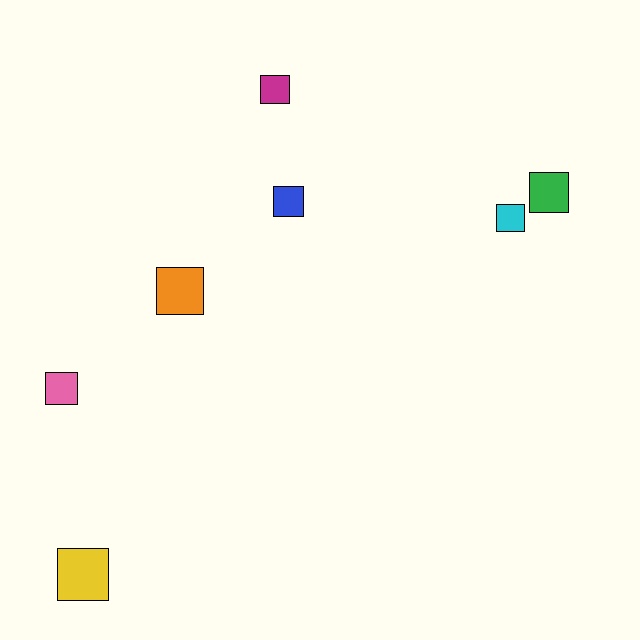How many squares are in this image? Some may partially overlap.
There are 7 squares.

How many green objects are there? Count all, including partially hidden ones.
There is 1 green object.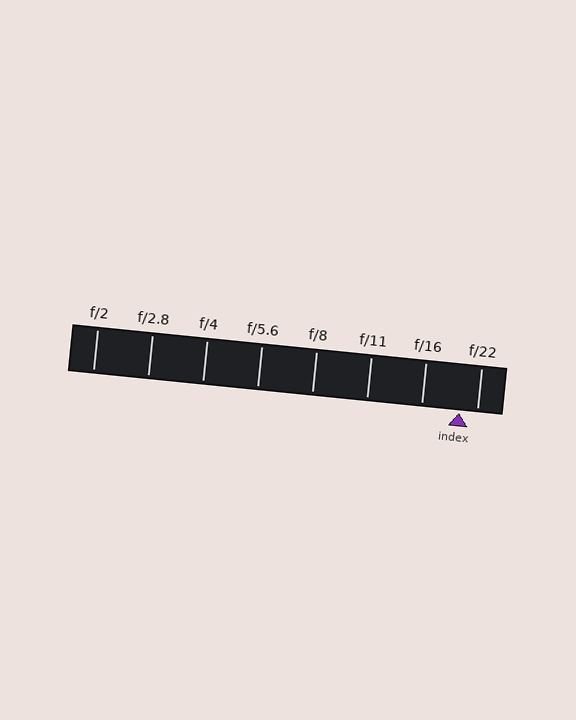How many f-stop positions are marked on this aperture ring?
There are 8 f-stop positions marked.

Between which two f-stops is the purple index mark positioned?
The index mark is between f/16 and f/22.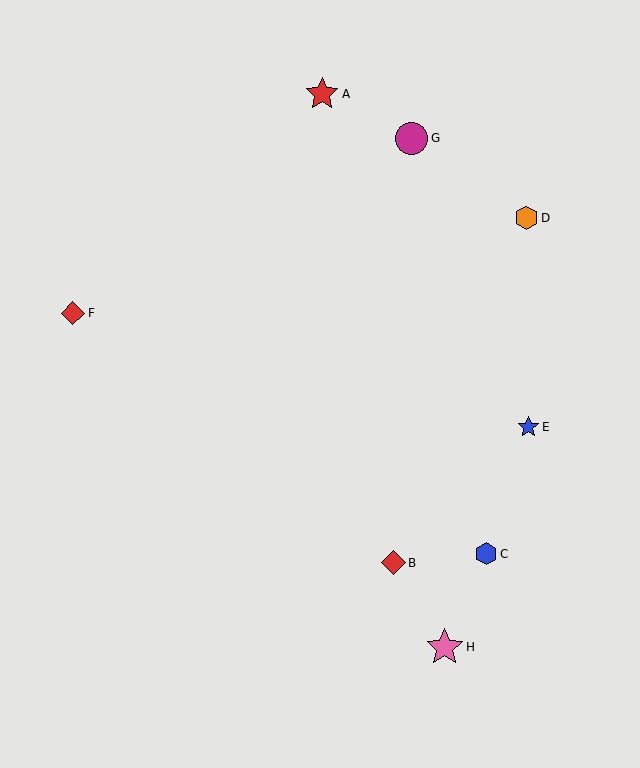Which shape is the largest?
The pink star (labeled H) is the largest.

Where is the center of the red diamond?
The center of the red diamond is at (73, 313).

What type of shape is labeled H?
Shape H is a pink star.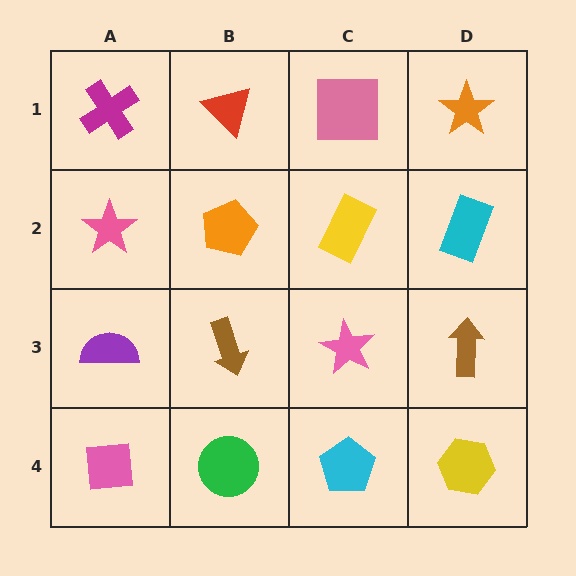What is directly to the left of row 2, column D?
A yellow rectangle.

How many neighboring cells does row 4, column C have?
3.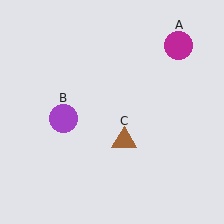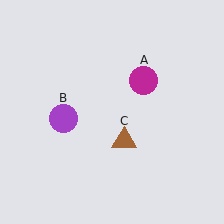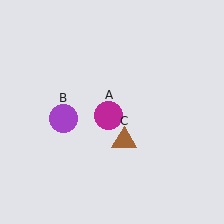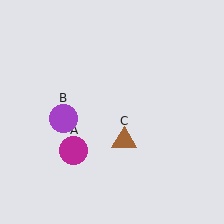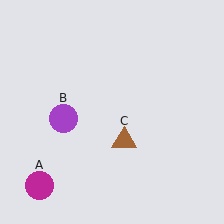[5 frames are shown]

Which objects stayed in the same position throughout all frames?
Purple circle (object B) and brown triangle (object C) remained stationary.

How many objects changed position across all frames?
1 object changed position: magenta circle (object A).